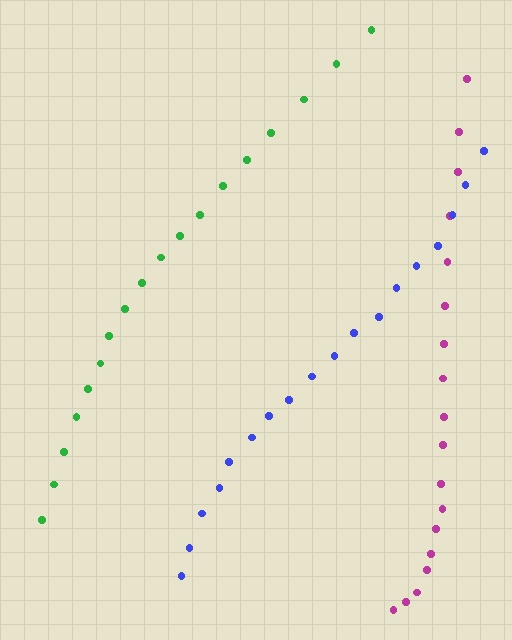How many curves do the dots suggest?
There are 3 distinct paths.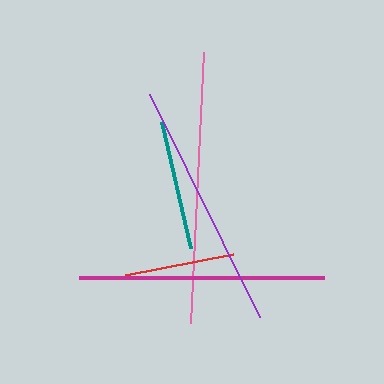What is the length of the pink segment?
The pink segment is approximately 271 pixels long.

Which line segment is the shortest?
The red line is the shortest at approximately 111 pixels.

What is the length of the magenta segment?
The magenta segment is approximately 245 pixels long.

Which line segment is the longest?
The pink line is the longest at approximately 271 pixels.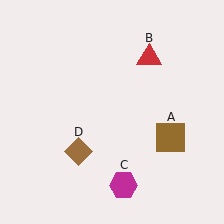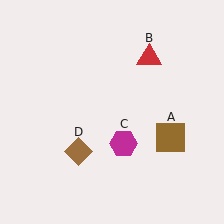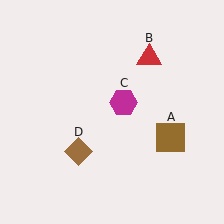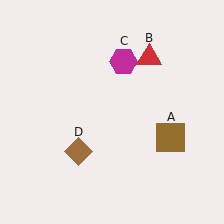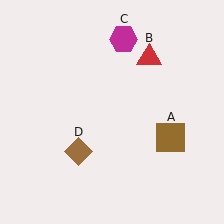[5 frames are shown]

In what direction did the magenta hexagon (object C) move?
The magenta hexagon (object C) moved up.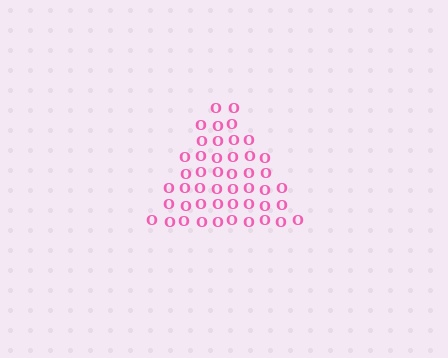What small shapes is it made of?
It is made of small letter O's.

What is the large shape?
The large shape is a triangle.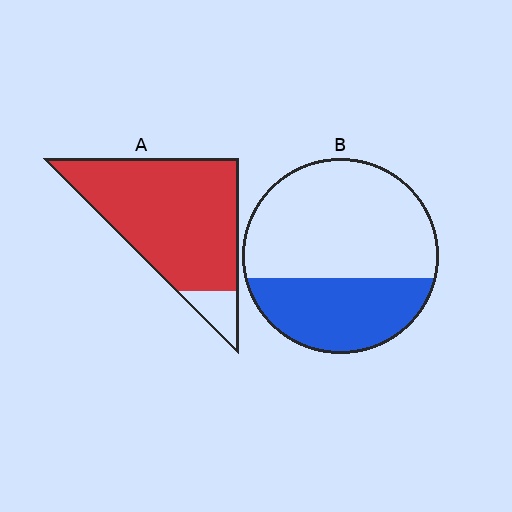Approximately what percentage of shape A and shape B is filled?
A is approximately 90% and B is approximately 35%.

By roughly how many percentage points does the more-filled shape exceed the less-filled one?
By roughly 55 percentage points (A over B).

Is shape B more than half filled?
No.